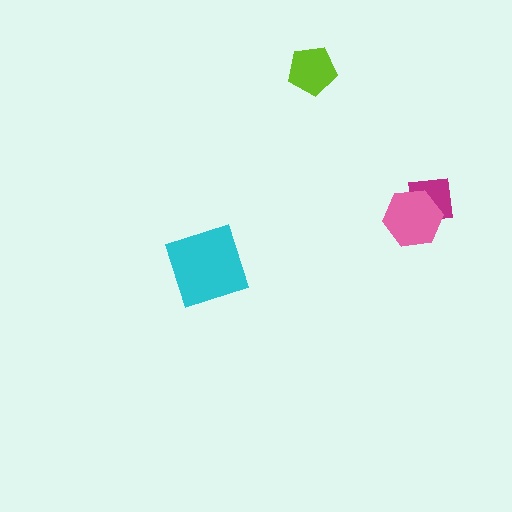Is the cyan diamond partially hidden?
No, no other shape covers it.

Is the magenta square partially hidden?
Yes, it is partially covered by another shape.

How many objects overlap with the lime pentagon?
0 objects overlap with the lime pentagon.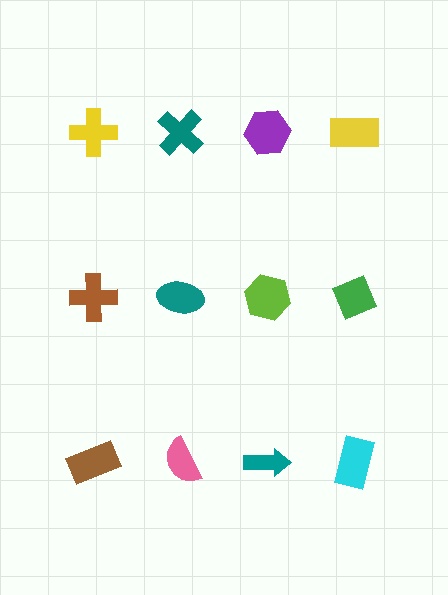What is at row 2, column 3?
A lime hexagon.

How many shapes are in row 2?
4 shapes.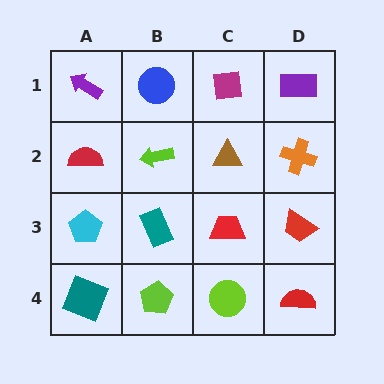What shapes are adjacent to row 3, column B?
A lime arrow (row 2, column B), a lime pentagon (row 4, column B), a cyan pentagon (row 3, column A), a red trapezoid (row 3, column C).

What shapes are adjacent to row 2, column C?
A magenta square (row 1, column C), a red trapezoid (row 3, column C), a lime arrow (row 2, column B), an orange cross (row 2, column D).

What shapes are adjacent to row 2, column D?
A purple rectangle (row 1, column D), a red trapezoid (row 3, column D), a brown triangle (row 2, column C).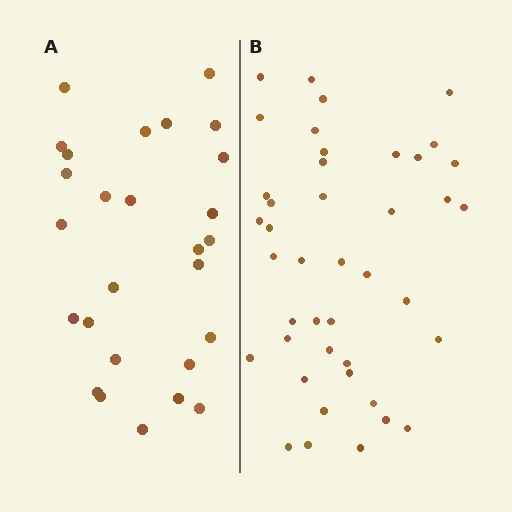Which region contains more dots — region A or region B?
Region B (the right region) has more dots.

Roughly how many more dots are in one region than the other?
Region B has approximately 15 more dots than region A.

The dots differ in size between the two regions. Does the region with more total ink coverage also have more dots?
No. Region A has more total ink coverage because its dots are larger, but region B actually contains more individual dots. Total area can be misleading — the number of items is what matters here.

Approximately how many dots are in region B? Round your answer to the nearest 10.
About 40 dots. (The exact count is 42, which rounds to 40.)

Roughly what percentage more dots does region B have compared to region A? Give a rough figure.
About 55% more.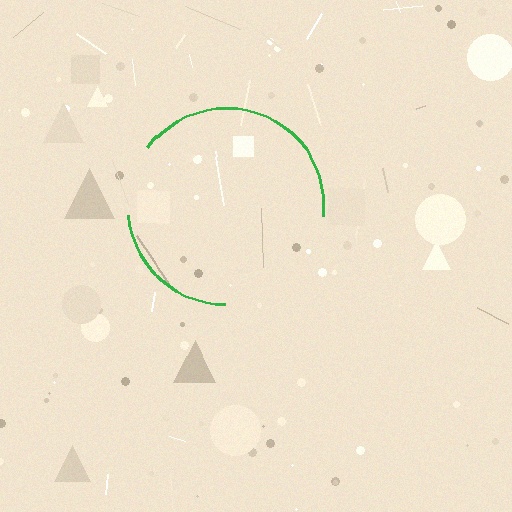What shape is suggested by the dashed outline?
The dashed outline suggests a circle.